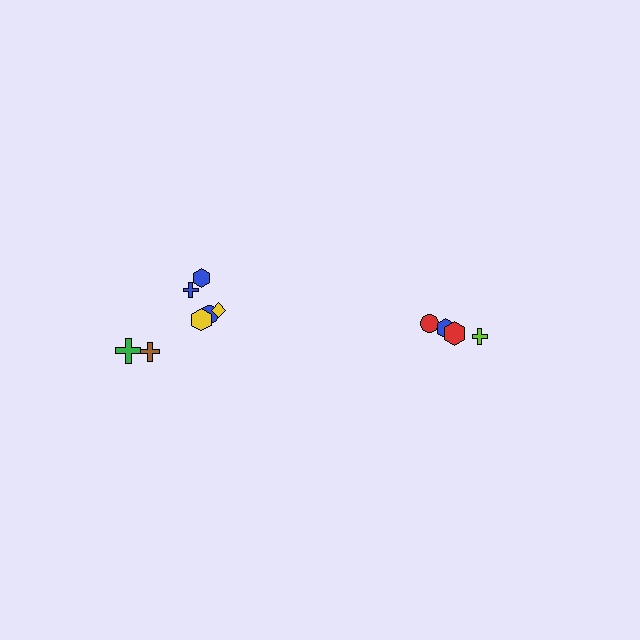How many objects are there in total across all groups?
There are 11 objects.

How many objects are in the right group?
There are 4 objects.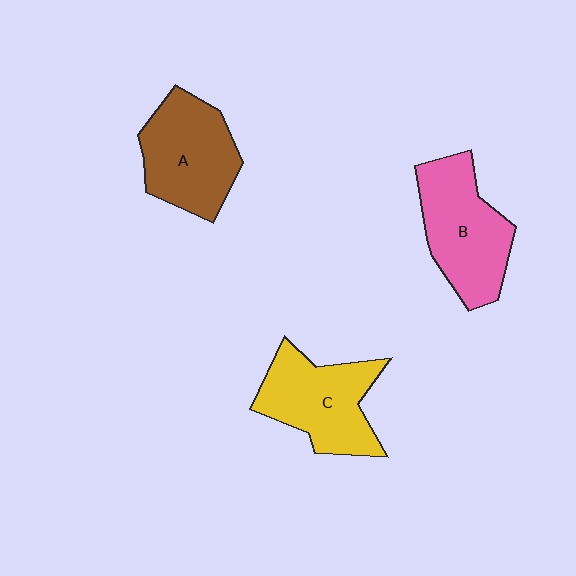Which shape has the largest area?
Shape B (pink).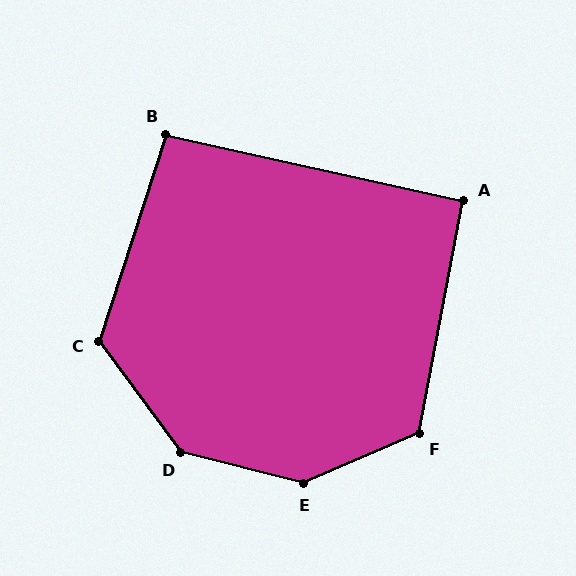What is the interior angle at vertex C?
Approximately 126 degrees (obtuse).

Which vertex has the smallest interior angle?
A, at approximately 92 degrees.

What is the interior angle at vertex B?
Approximately 95 degrees (obtuse).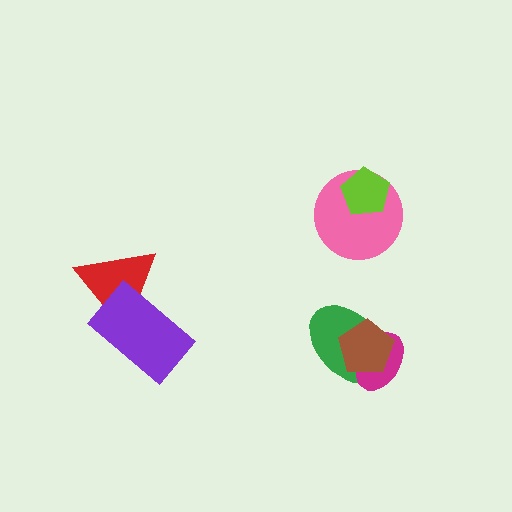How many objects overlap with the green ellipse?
2 objects overlap with the green ellipse.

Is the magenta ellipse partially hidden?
Yes, it is partially covered by another shape.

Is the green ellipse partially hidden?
Yes, it is partially covered by another shape.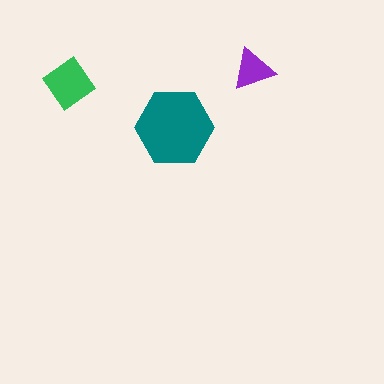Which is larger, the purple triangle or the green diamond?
The green diamond.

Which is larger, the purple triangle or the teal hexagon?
The teal hexagon.